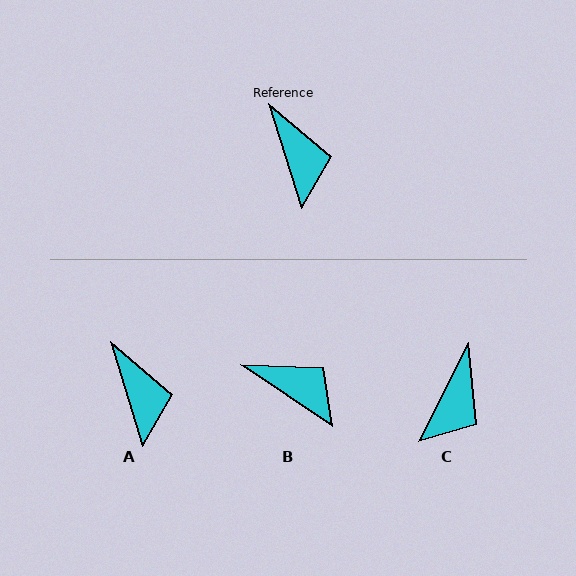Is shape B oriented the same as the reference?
No, it is off by about 39 degrees.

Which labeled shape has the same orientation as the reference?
A.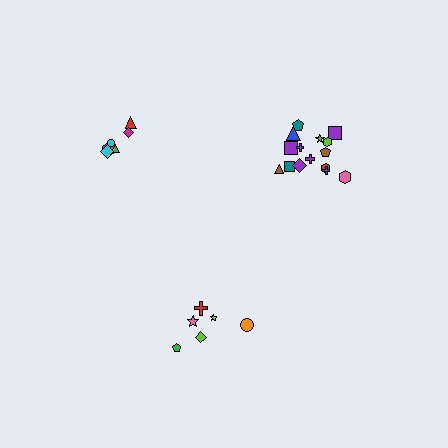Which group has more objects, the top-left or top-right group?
The top-right group.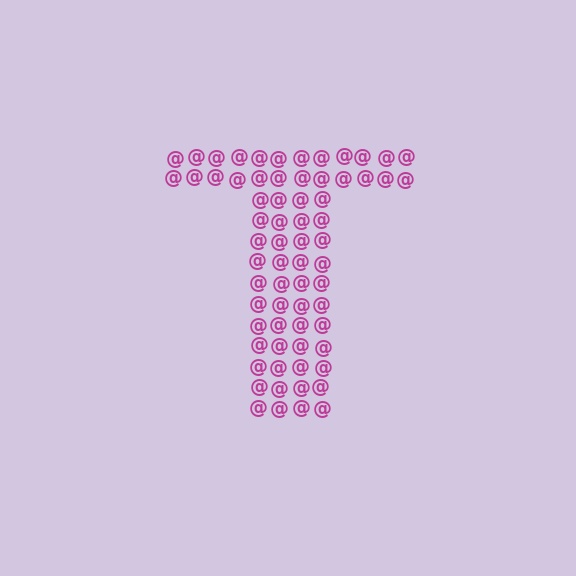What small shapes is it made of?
It is made of small at signs.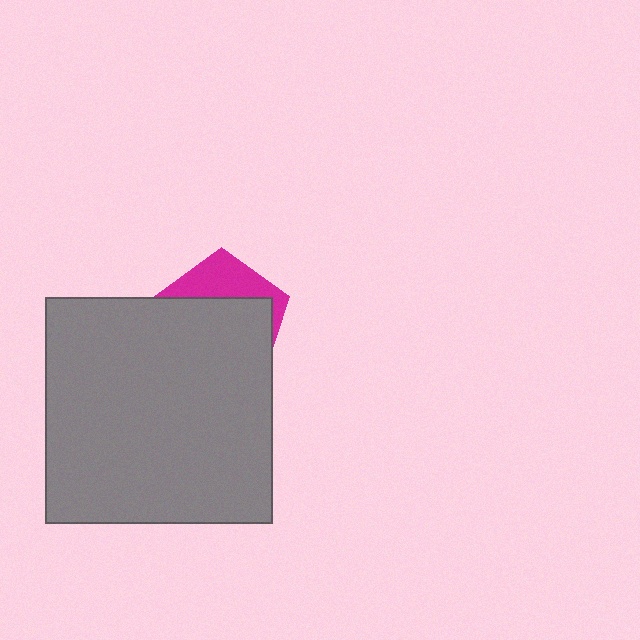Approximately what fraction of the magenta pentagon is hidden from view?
Roughly 68% of the magenta pentagon is hidden behind the gray square.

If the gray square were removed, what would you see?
You would see the complete magenta pentagon.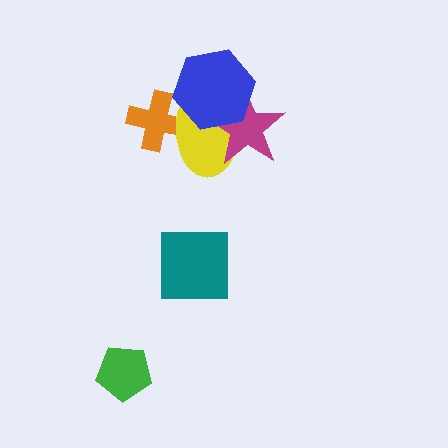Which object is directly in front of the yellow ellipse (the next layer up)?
The magenta star is directly in front of the yellow ellipse.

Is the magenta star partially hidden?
Yes, it is partially covered by another shape.